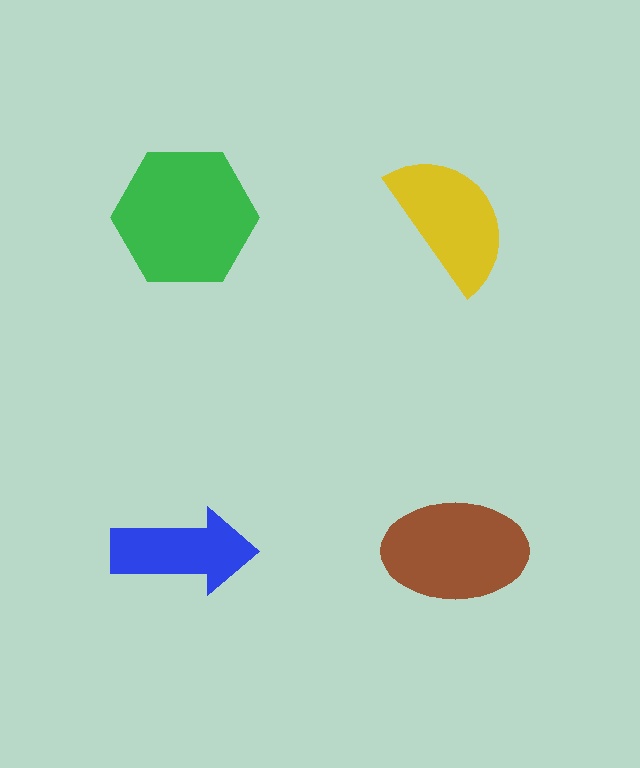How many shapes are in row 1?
2 shapes.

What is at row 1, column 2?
A yellow semicircle.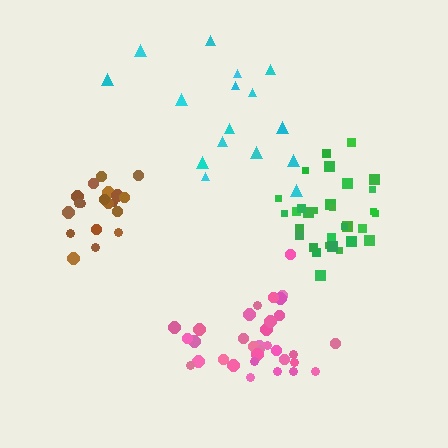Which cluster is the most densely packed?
Brown.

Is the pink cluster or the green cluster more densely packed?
Green.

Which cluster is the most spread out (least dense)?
Cyan.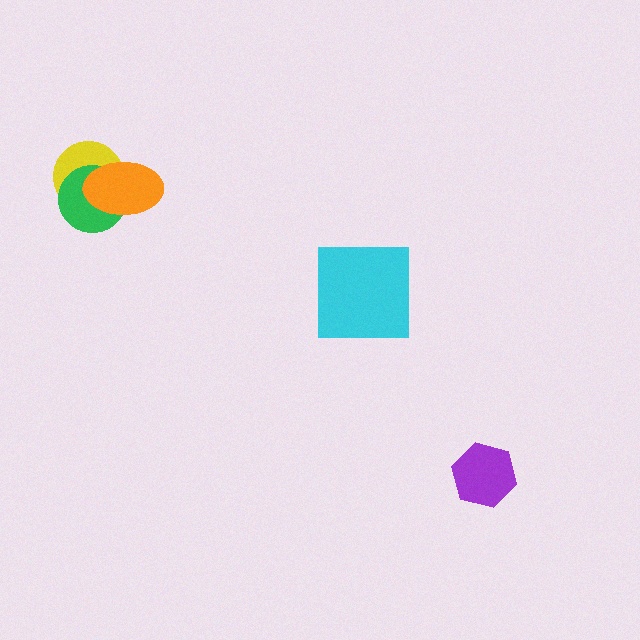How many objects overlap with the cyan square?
0 objects overlap with the cyan square.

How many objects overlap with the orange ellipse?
2 objects overlap with the orange ellipse.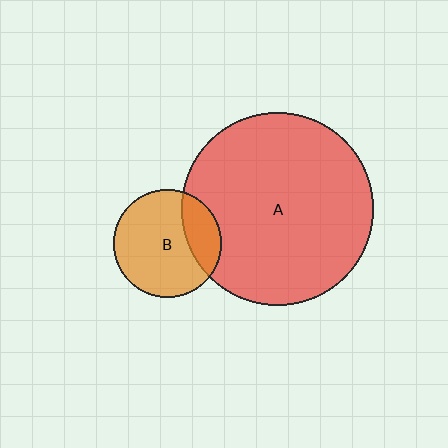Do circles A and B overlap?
Yes.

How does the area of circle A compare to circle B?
Approximately 3.2 times.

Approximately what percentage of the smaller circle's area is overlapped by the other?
Approximately 25%.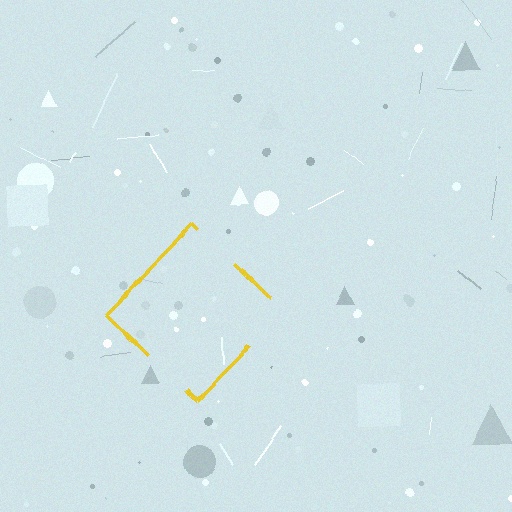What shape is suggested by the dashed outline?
The dashed outline suggests a diamond.